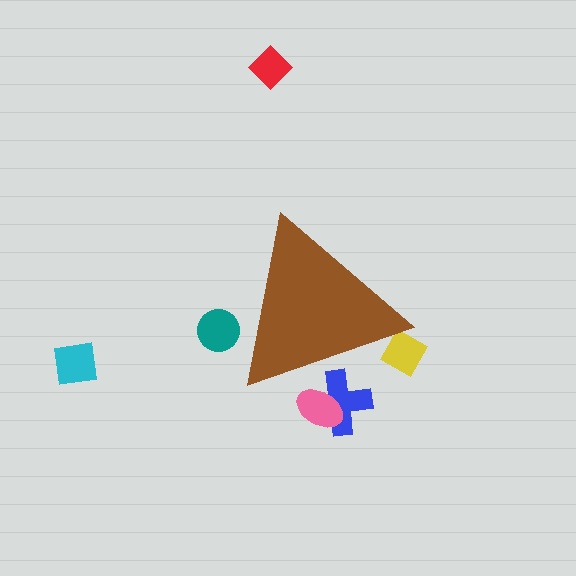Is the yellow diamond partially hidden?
Yes, the yellow diamond is partially hidden behind the brown triangle.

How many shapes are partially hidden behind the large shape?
4 shapes are partially hidden.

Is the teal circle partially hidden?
Yes, the teal circle is partially hidden behind the brown triangle.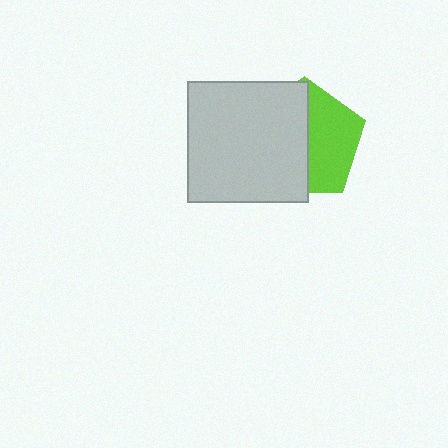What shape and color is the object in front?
The object in front is a light gray square.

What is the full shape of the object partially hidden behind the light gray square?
The partially hidden object is a lime pentagon.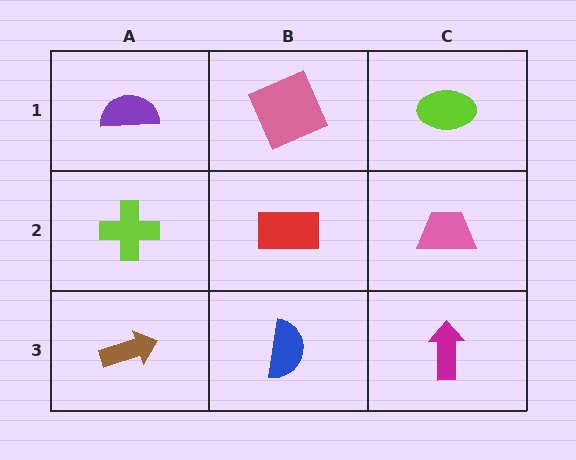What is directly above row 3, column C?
A pink trapezoid.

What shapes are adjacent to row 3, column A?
A lime cross (row 2, column A), a blue semicircle (row 3, column B).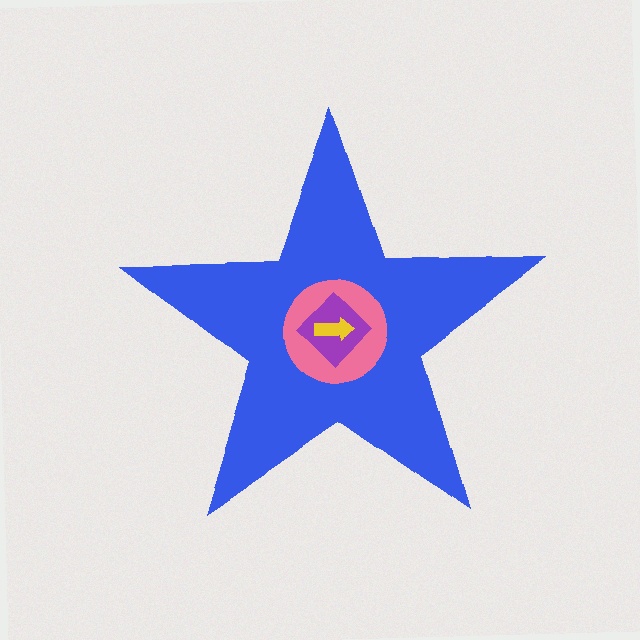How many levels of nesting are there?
4.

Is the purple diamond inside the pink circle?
Yes.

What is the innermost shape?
The yellow arrow.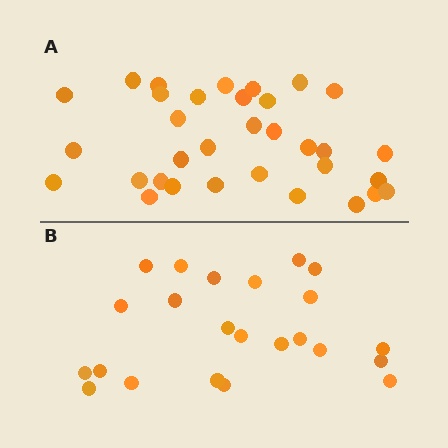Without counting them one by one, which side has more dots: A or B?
Region A (the top region) has more dots.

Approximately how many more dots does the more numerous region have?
Region A has roughly 10 or so more dots than region B.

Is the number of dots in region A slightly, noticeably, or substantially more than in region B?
Region A has noticeably more, but not dramatically so. The ratio is roughly 1.4 to 1.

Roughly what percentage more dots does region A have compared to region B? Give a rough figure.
About 45% more.